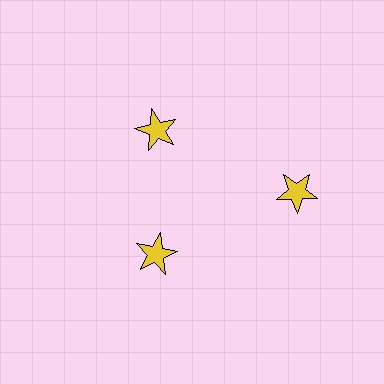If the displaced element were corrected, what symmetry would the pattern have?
It would have 3-fold rotational symmetry — the pattern would map onto itself every 120 degrees.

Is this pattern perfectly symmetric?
No. The 3 yellow stars are arranged in a ring, but one element near the 3 o'clock position is pushed outward from the center, breaking the 3-fold rotational symmetry.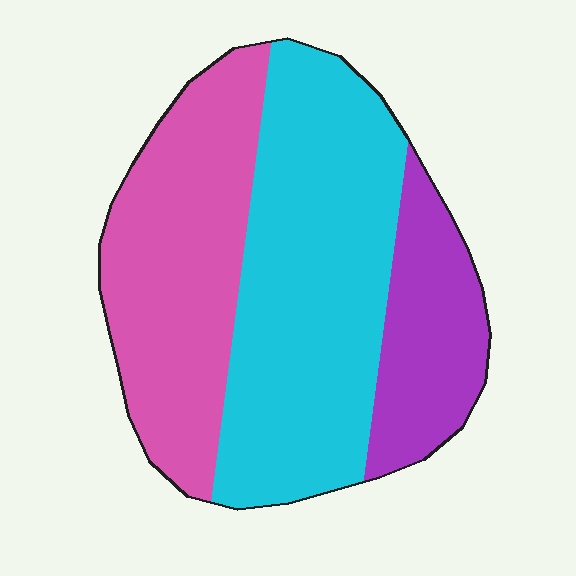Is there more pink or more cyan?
Cyan.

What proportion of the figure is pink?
Pink takes up about one third (1/3) of the figure.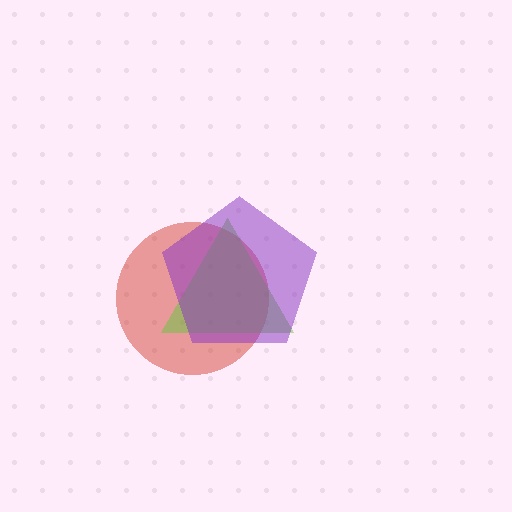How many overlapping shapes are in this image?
There are 3 overlapping shapes in the image.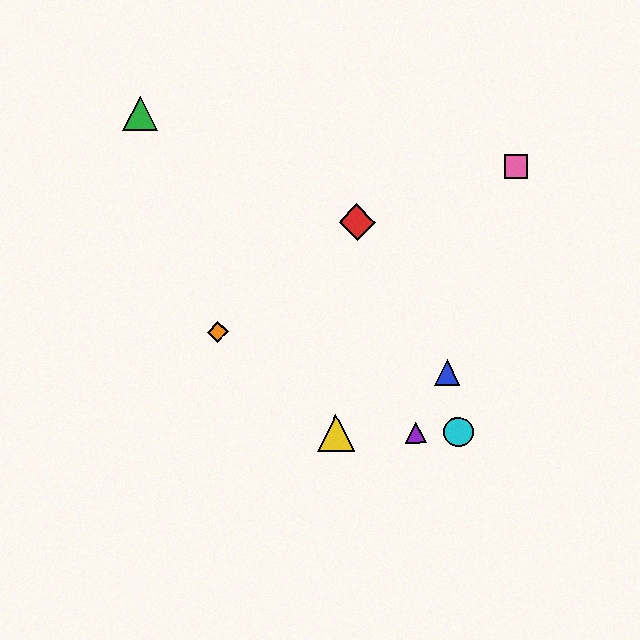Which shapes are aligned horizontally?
The yellow triangle, the purple triangle, the cyan circle are aligned horizontally.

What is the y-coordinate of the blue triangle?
The blue triangle is at y≈373.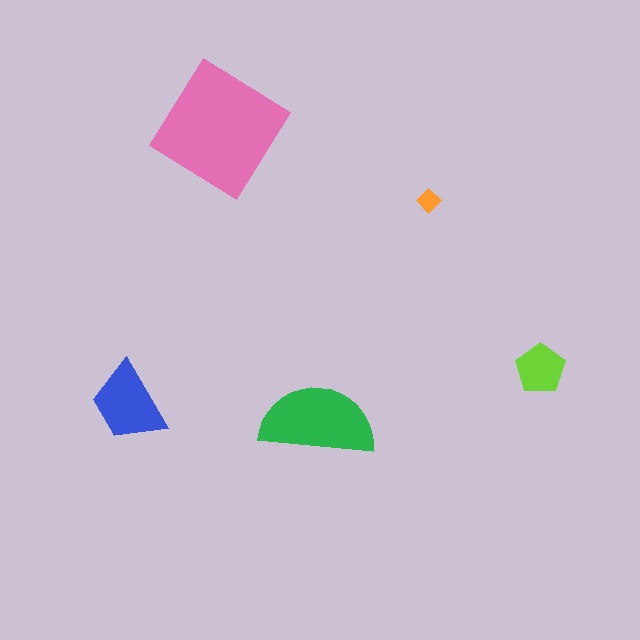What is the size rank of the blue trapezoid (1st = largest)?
3rd.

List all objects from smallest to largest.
The orange diamond, the lime pentagon, the blue trapezoid, the green semicircle, the pink diamond.